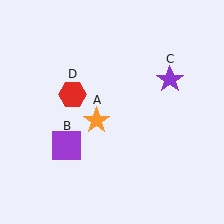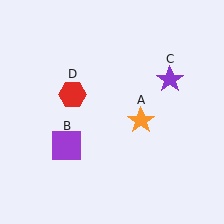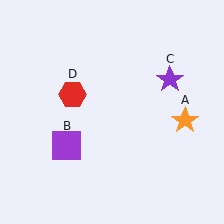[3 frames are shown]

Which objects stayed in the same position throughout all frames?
Purple square (object B) and purple star (object C) and red hexagon (object D) remained stationary.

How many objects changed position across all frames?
1 object changed position: orange star (object A).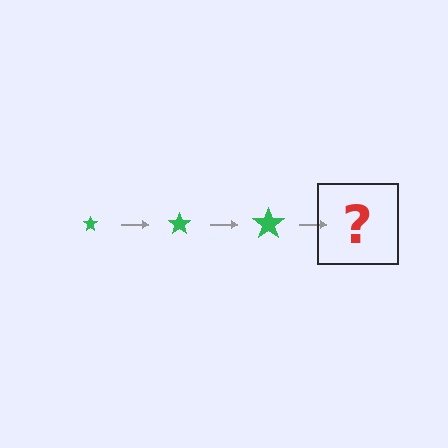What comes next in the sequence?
The next element should be a green star, larger than the previous one.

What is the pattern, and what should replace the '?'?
The pattern is that the star gets progressively larger each step. The '?' should be a green star, larger than the previous one.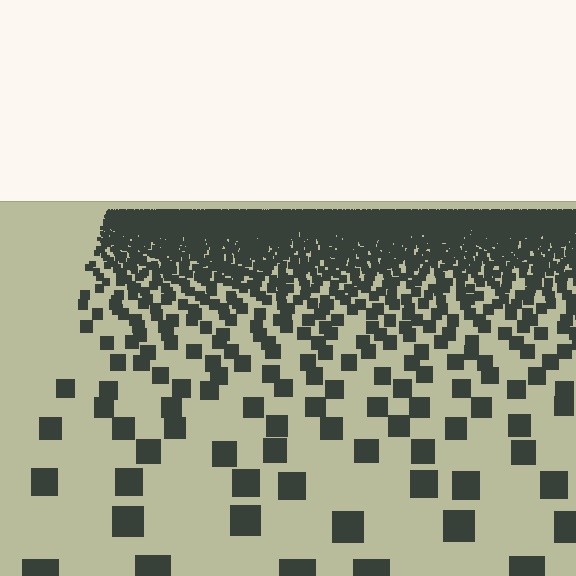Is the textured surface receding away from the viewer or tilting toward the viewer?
The surface is receding away from the viewer. Texture elements get smaller and denser toward the top.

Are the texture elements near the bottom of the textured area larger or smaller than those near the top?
Larger. Near the bottom, elements are closer to the viewer and appear at a bigger on-screen size.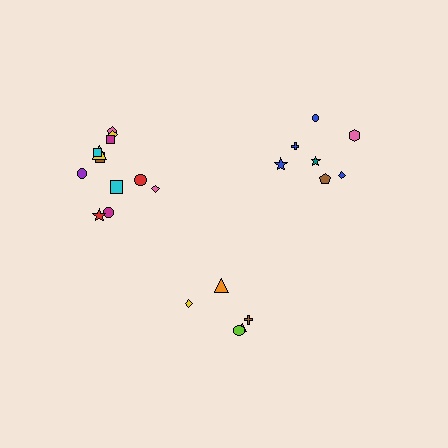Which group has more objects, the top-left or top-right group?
The top-left group.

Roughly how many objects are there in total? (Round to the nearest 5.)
Roughly 25 objects in total.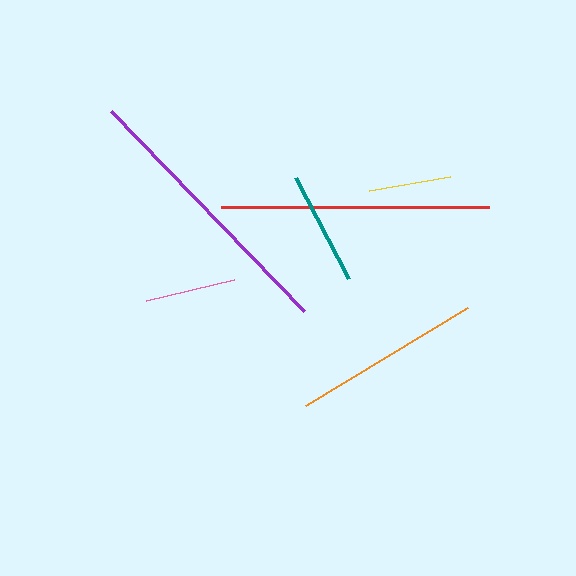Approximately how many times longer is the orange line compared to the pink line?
The orange line is approximately 2.1 times the length of the pink line.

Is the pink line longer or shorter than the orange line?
The orange line is longer than the pink line.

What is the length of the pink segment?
The pink segment is approximately 90 pixels long.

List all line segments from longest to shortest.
From longest to shortest: purple, red, orange, teal, pink, yellow.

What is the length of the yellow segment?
The yellow segment is approximately 83 pixels long.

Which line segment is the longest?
The purple line is the longest at approximately 277 pixels.